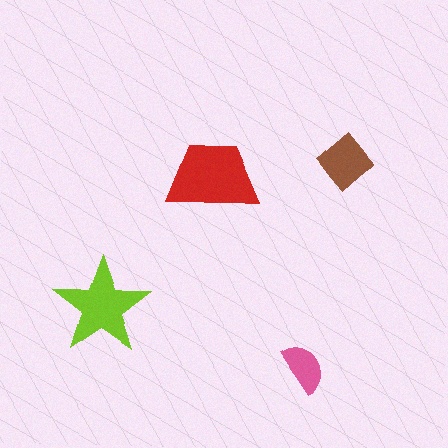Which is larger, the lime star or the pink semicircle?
The lime star.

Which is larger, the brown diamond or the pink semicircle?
The brown diamond.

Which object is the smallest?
The pink semicircle.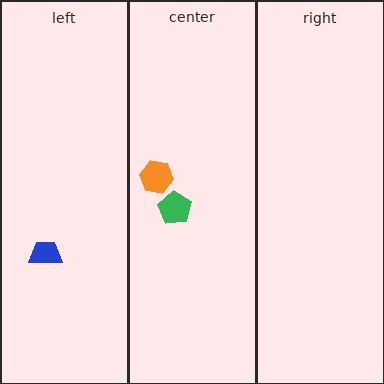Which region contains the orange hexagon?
The center region.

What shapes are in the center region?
The orange hexagon, the green pentagon.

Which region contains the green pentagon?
The center region.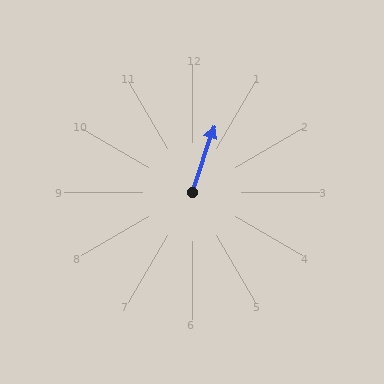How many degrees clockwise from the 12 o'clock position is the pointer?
Approximately 18 degrees.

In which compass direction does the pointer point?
North.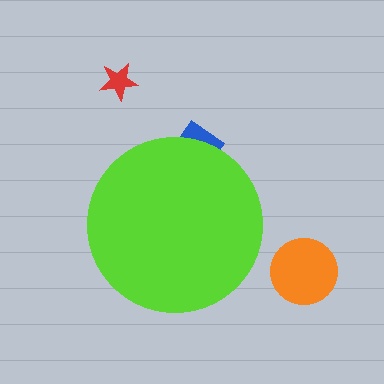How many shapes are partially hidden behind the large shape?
1 shape is partially hidden.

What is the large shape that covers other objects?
A lime circle.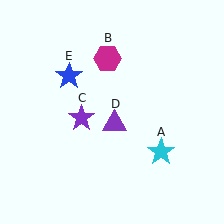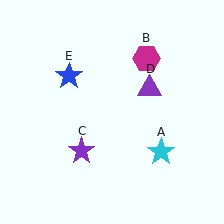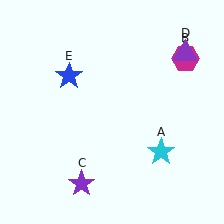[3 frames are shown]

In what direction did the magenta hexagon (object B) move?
The magenta hexagon (object B) moved right.